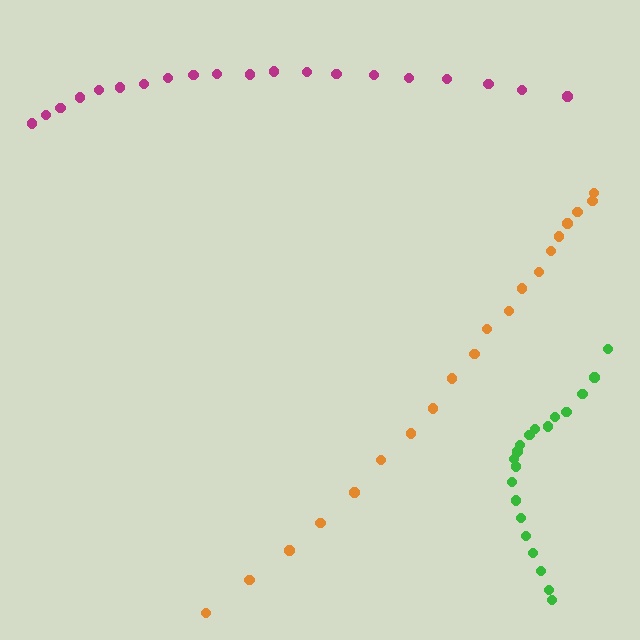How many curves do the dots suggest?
There are 3 distinct paths.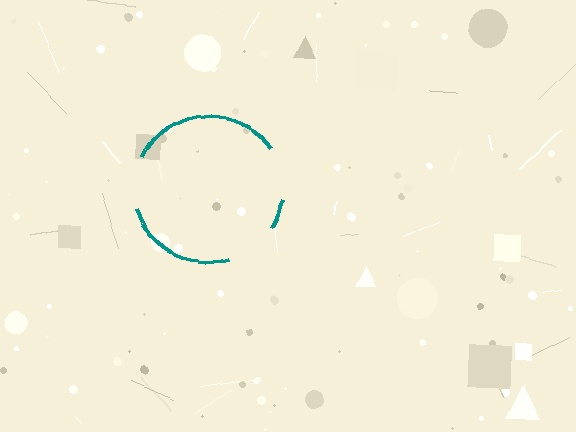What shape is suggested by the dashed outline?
The dashed outline suggests a circle.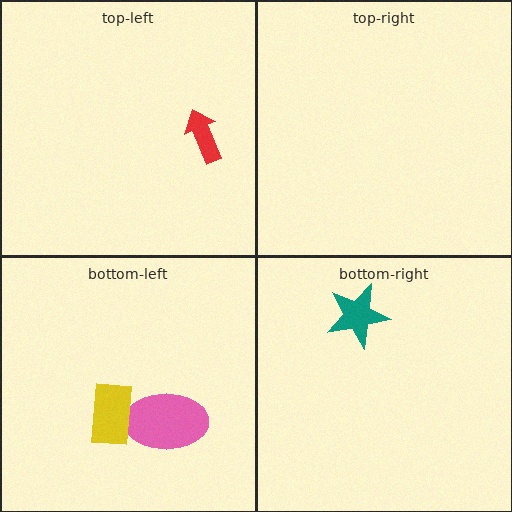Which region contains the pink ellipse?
The bottom-left region.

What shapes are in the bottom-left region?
The pink ellipse, the yellow rectangle.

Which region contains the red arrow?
The top-left region.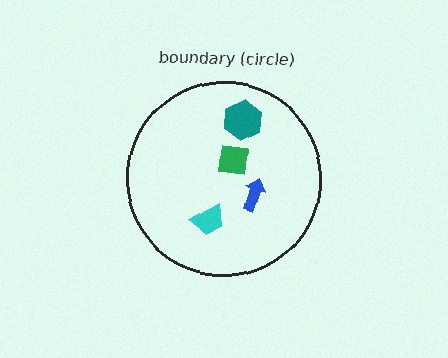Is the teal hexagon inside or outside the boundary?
Inside.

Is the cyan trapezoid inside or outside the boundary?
Inside.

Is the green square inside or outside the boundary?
Inside.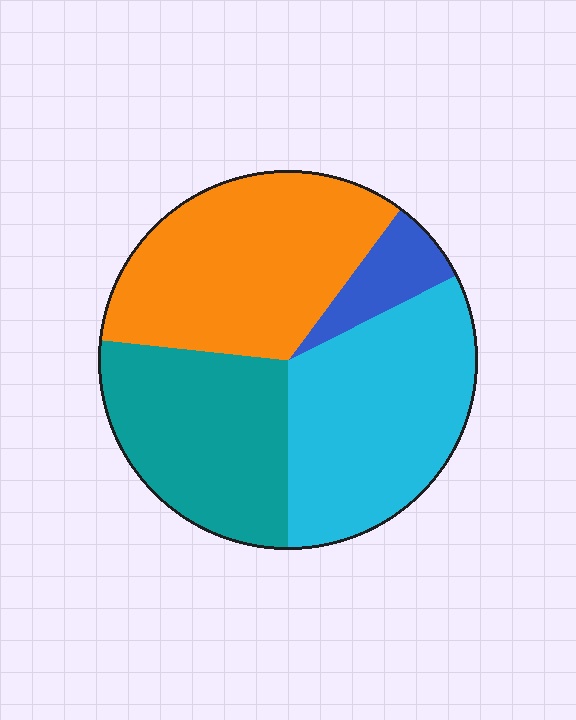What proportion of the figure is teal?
Teal takes up between a sixth and a third of the figure.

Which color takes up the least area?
Blue, at roughly 5%.